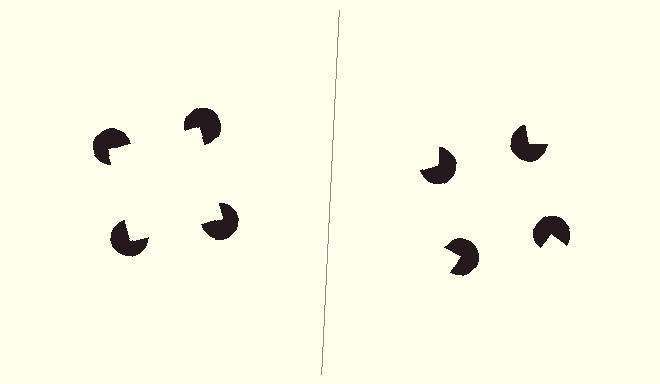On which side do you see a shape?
An illusory square appears on the left side. On the right side the wedge cuts are rotated, so no coherent shape forms.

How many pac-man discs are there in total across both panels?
8 — 4 on each side.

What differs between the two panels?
The pac-man discs are positioned identically on both sides; only the wedge orientations differ. On the left they align to a square; on the right they are misaligned.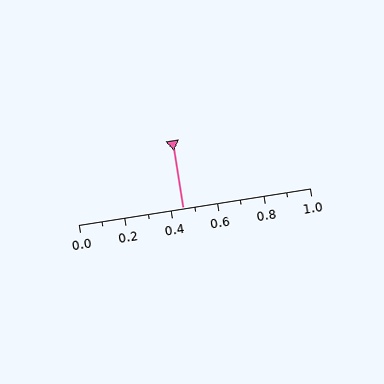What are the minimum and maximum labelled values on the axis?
The axis runs from 0.0 to 1.0.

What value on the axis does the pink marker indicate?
The marker indicates approximately 0.45.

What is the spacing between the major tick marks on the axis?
The major ticks are spaced 0.2 apart.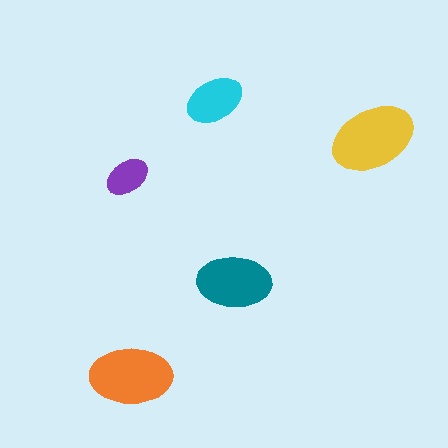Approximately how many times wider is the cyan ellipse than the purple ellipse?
About 1.5 times wider.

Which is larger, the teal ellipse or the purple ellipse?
The teal one.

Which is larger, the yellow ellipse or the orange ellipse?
The yellow one.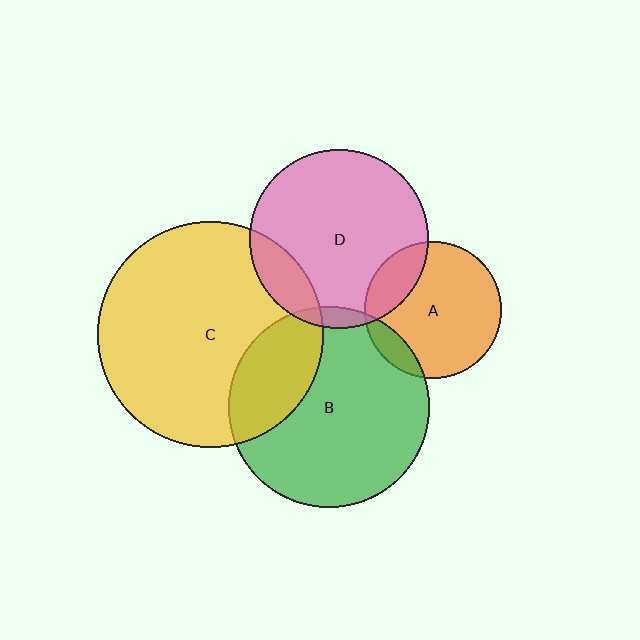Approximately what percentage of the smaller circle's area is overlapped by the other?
Approximately 15%.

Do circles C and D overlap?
Yes.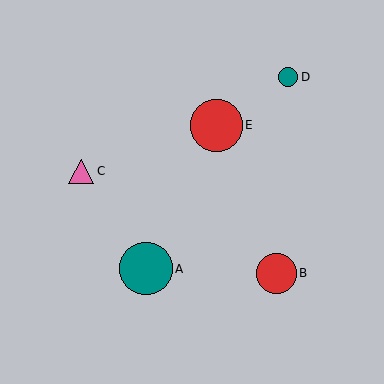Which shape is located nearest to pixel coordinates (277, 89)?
The teal circle (labeled D) at (288, 77) is nearest to that location.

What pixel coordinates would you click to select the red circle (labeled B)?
Click at (276, 273) to select the red circle B.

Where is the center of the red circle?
The center of the red circle is at (276, 273).